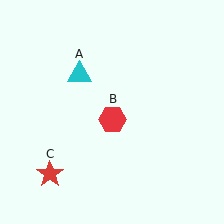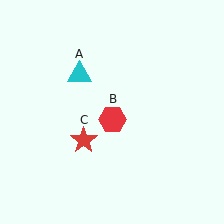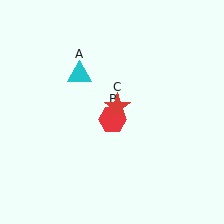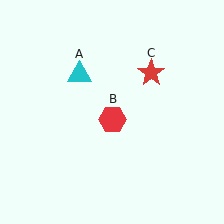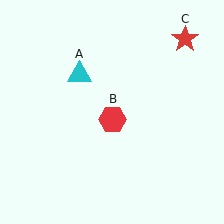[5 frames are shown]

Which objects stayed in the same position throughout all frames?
Cyan triangle (object A) and red hexagon (object B) remained stationary.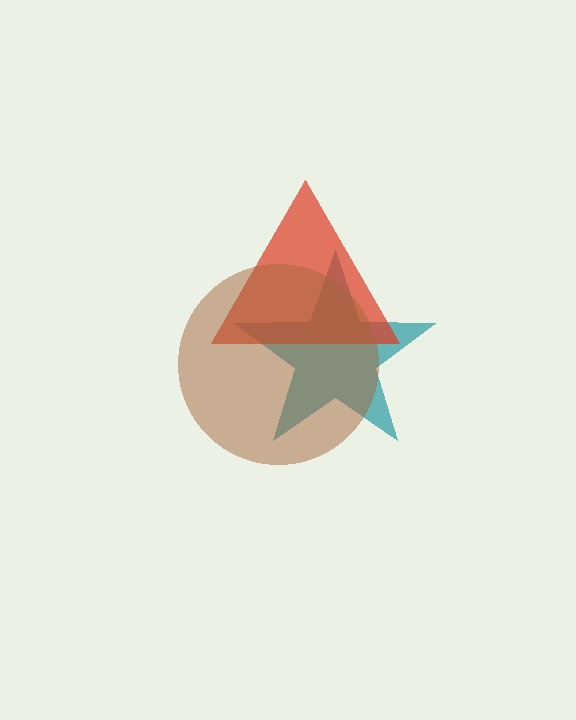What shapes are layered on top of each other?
The layered shapes are: a teal star, a red triangle, a brown circle.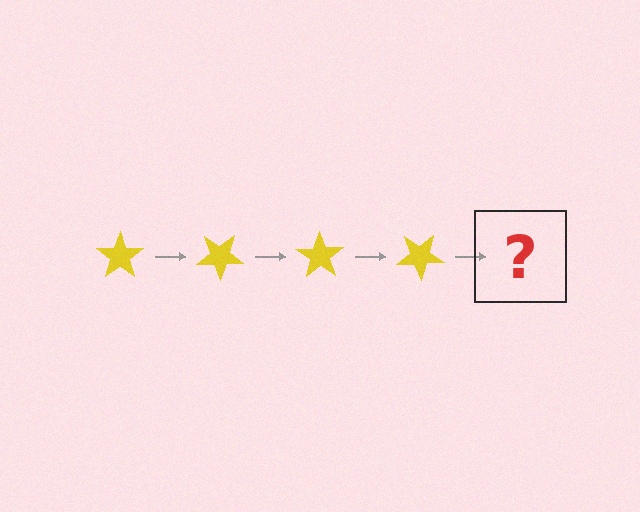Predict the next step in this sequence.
The next step is a yellow star rotated 140 degrees.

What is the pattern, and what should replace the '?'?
The pattern is that the star rotates 35 degrees each step. The '?' should be a yellow star rotated 140 degrees.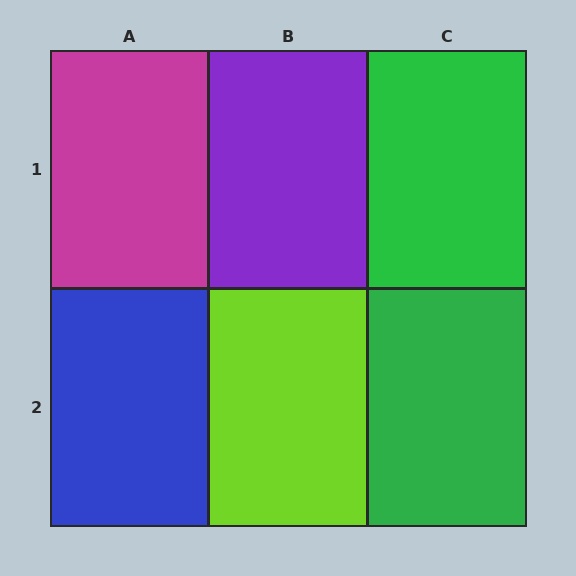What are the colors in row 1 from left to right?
Magenta, purple, green.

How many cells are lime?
1 cell is lime.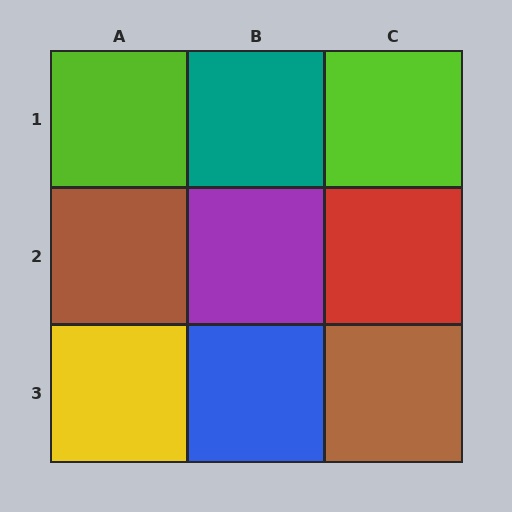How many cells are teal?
1 cell is teal.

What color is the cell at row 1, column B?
Teal.